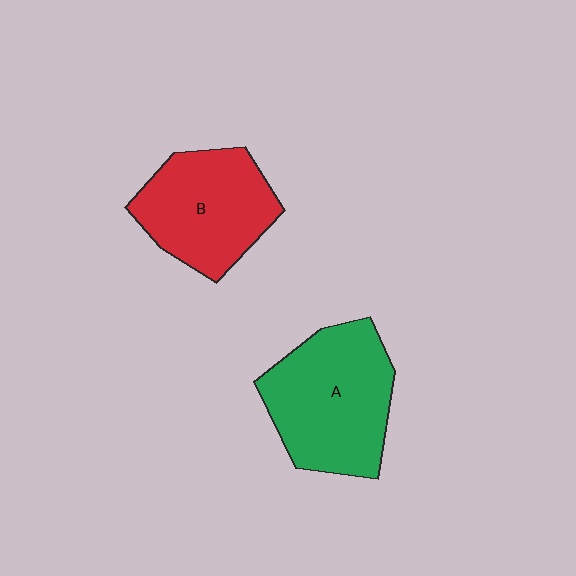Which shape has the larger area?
Shape A (green).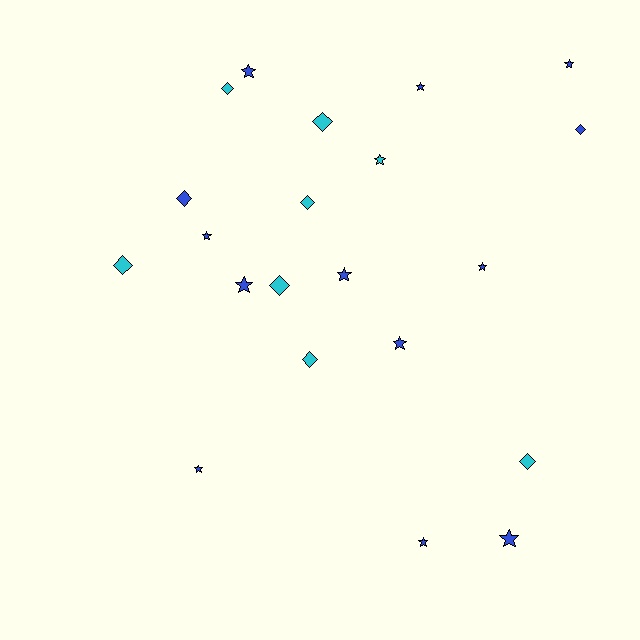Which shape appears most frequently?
Star, with 12 objects.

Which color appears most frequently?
Blue, with 13 objects.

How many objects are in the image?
There are 21 objects.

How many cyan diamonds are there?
There are 7 cyan diamonds.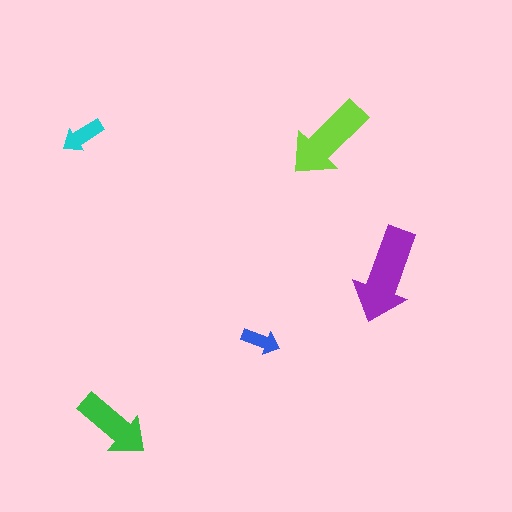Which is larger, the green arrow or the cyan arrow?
The green one.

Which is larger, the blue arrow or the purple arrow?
The purple one.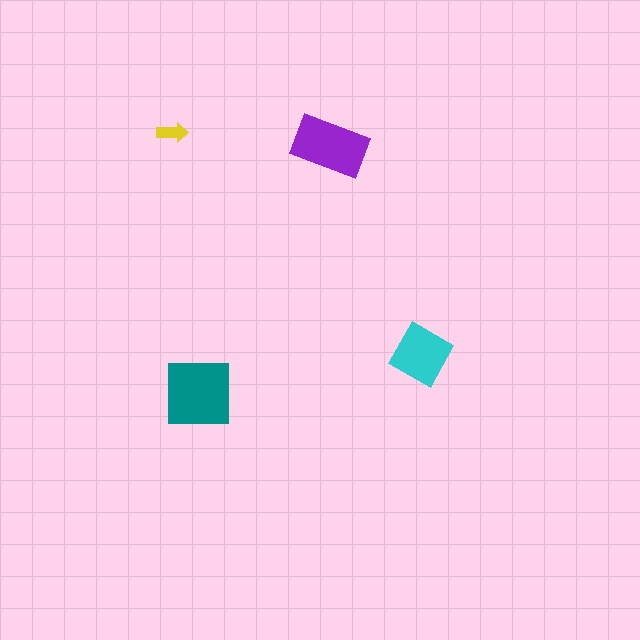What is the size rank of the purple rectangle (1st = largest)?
2nd.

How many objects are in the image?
There are 4 objects in the image.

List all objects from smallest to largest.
The yellow arrow, the cyan diamond, the purple rectangle, the teal square.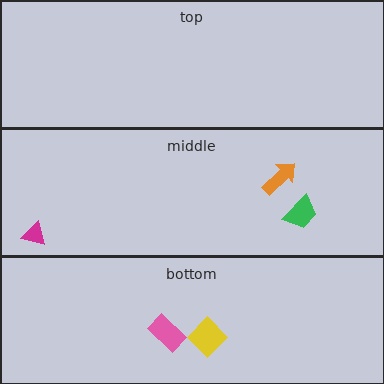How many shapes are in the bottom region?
2.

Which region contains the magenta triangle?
The middle region.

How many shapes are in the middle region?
3.